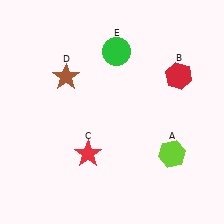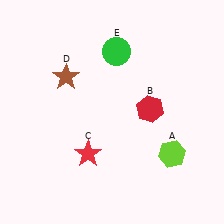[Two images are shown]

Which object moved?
The red hexagon (B) moved down.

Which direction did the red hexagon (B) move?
The red hexagon (B) moved down.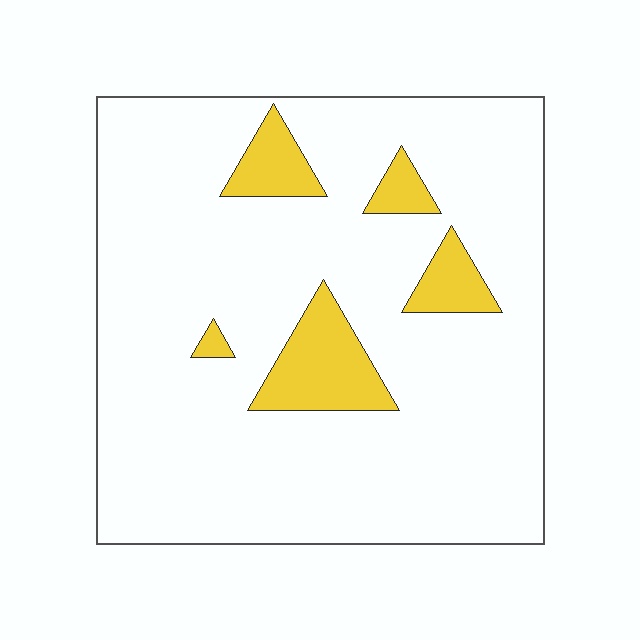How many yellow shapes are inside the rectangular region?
5.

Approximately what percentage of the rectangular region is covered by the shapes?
Approximately 10%.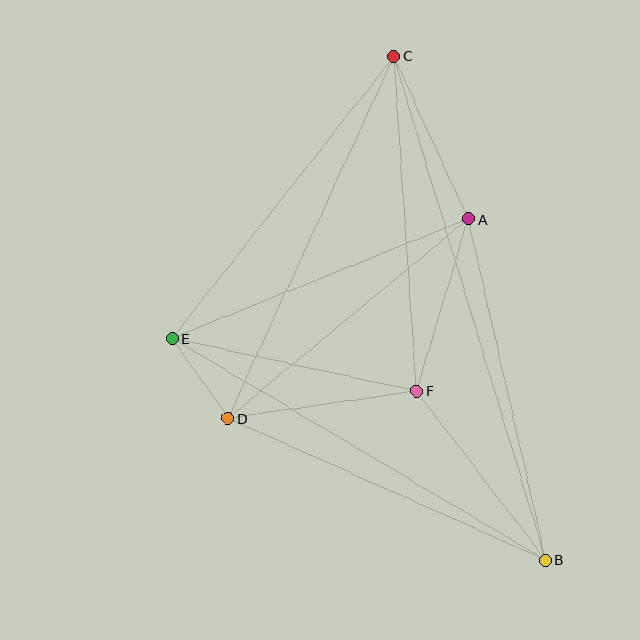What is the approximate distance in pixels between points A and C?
The distance between A and C is approximately 179 pixels.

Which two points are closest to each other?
Points D and E are closest to each other.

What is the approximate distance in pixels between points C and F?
The distance between C and F is approximately 335 pixels.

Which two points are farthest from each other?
Points B and C are farthest from each other.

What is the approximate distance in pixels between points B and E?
The distance between B and E is approximately 434 pixels.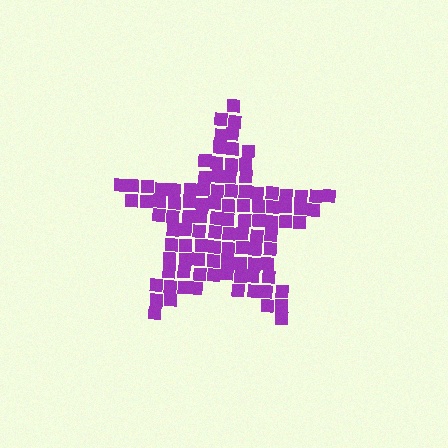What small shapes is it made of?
It is made of small squares.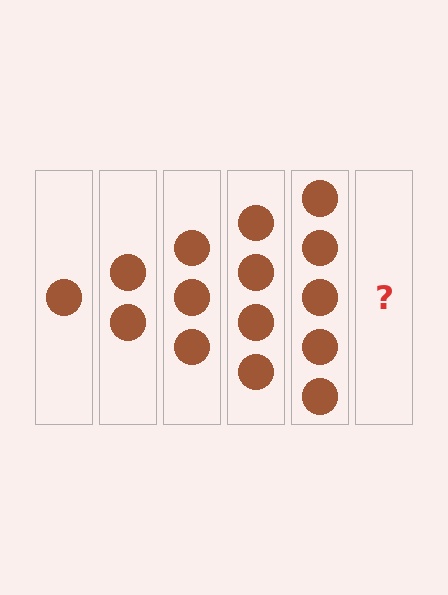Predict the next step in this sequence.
The next step is 6 circles.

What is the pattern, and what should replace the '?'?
The pattern is that each step adds one more circle. The '?' should be 6 circles.